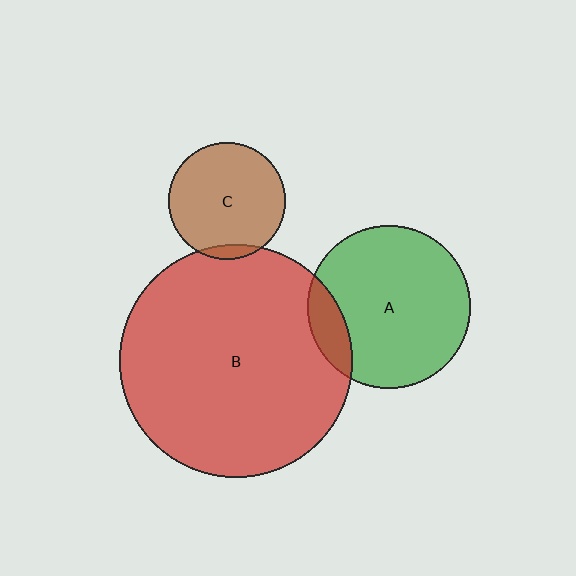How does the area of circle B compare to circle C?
Approximately 4.0 times.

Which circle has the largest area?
Circle B (red).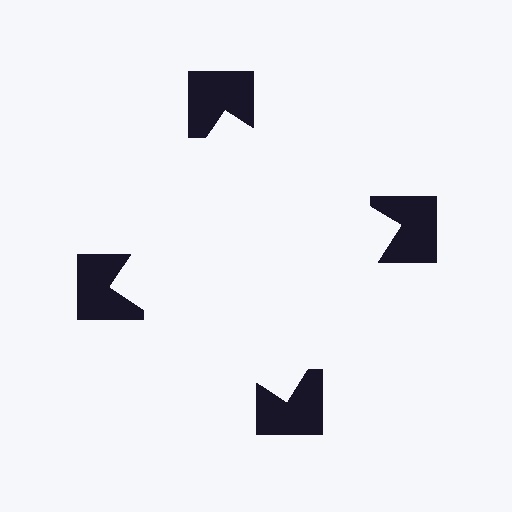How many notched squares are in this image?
There are 4 — one at each vertex of the illusory square.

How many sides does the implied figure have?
4 sides.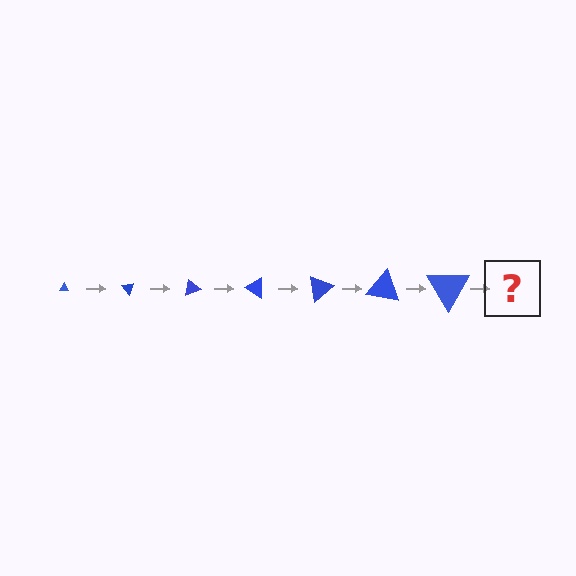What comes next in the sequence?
The next element should be a triangle, larger than the previous one and rotated 350 degrees from the start.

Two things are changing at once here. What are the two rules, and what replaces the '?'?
The two rules are that the triangle grows larger each step and it rotates 50 degrees each step. The '?' should be a triangle, larger than the previous one and rotated 350 degrees from the start.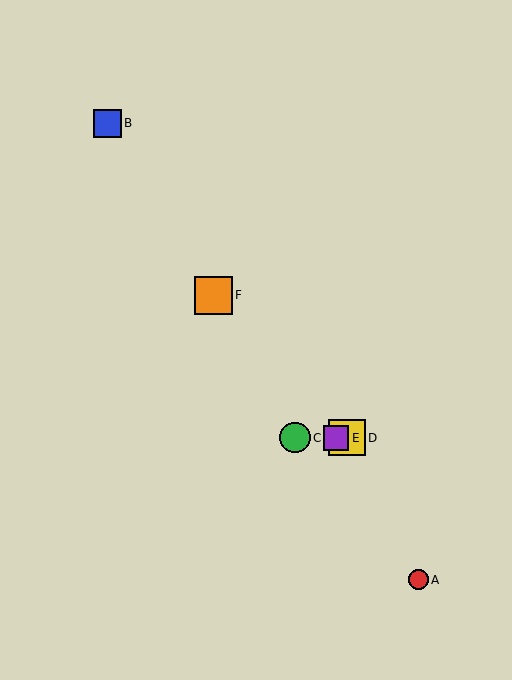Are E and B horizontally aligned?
No, E is at y≈438 and B is at y≈123.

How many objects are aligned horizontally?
3 objects (C, D, E) are aligned horizontally.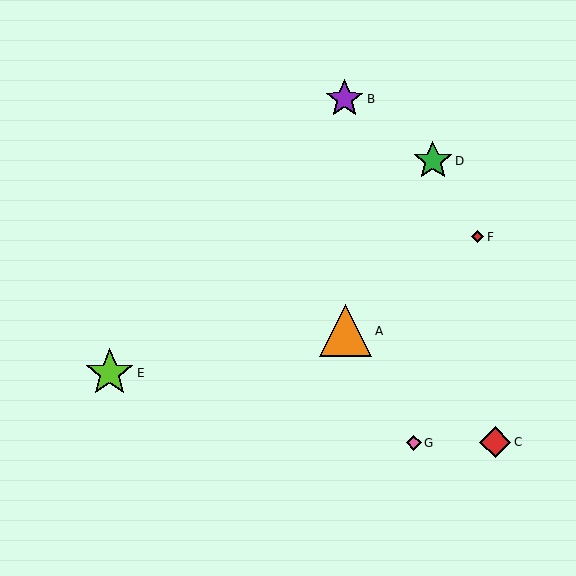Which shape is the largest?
The orange triangle (labeled A) is the largest.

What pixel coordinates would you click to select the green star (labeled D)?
Click at (433, 161) to select the green star D.